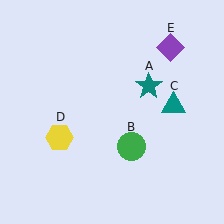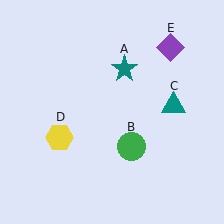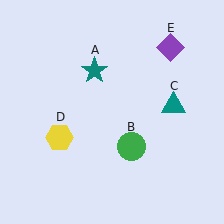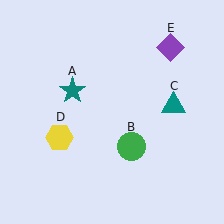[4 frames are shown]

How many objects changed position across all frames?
1 object changed position: teal star (object A).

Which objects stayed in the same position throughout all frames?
Green circle (object B) and teal triangle (object C) and yellow hexagon (object D) and purple diamond (object E) remained stationary.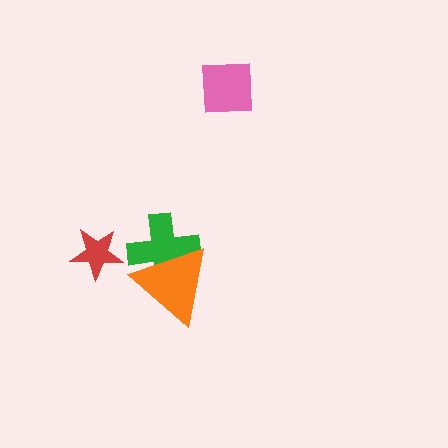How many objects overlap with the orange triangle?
1 object overlaps with the orange triangle.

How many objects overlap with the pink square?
0 objects overlap with the pink square.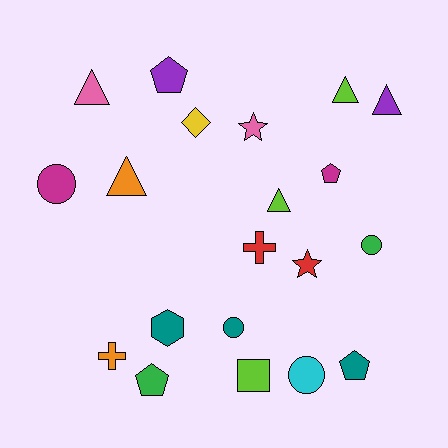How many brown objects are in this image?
There are no brown objects.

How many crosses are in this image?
There are 2 crosses.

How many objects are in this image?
There are 20 objects.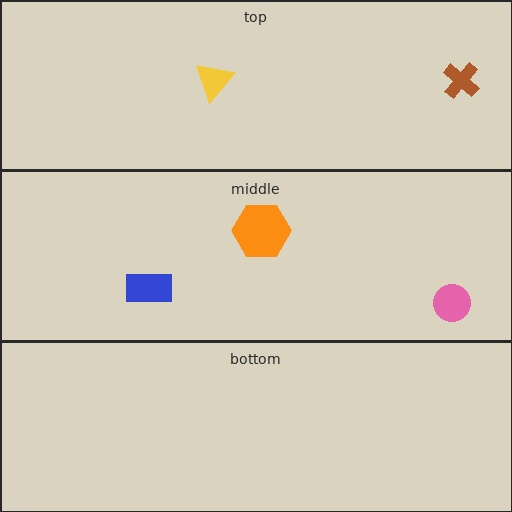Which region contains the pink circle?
The middle region.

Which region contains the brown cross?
The top region.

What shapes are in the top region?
The brown cross, the yellow triangle.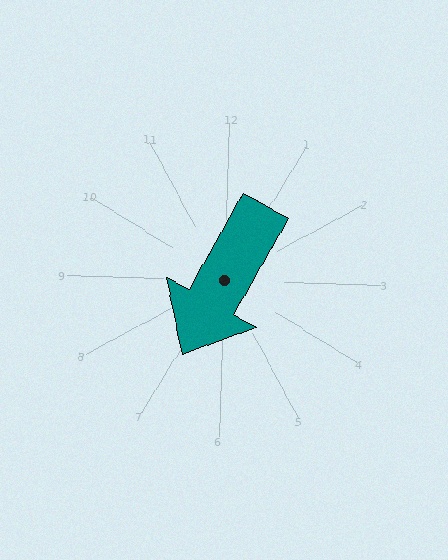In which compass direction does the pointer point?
Southwest.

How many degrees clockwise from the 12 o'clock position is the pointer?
Approximately 208 degrees.